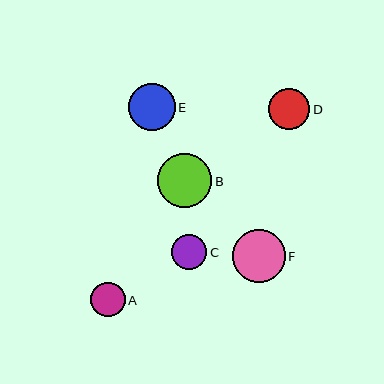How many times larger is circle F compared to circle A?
Circle F is approximately 1.5 times the size of circle A.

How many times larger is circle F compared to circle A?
Circle F is approximately 1.5 times the size of circle A.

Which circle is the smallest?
Circle A is the smallest with a size of approximately 34 pixels.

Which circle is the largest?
Circle B is the largest with a size of approximately 54 pixels.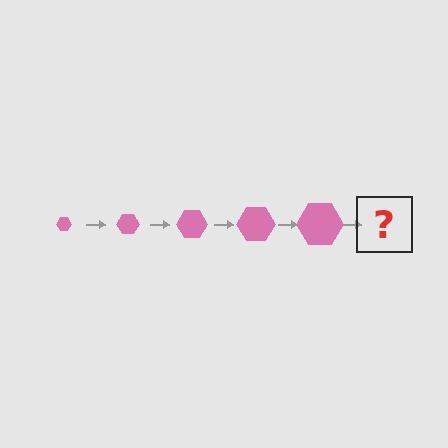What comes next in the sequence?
The next element should be a pink hexagon, larger than the previous one.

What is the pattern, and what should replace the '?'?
The pattern is that the hexagon gets progressively larger each step. The '?' should be a pink hexagon, larger than the previous one.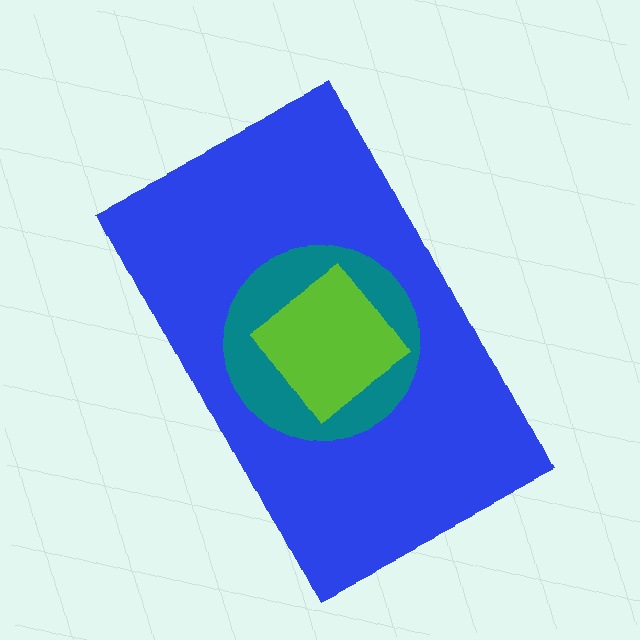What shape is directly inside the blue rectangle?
The teal circle.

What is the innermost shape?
The lime diamond.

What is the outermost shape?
The blue rectangle.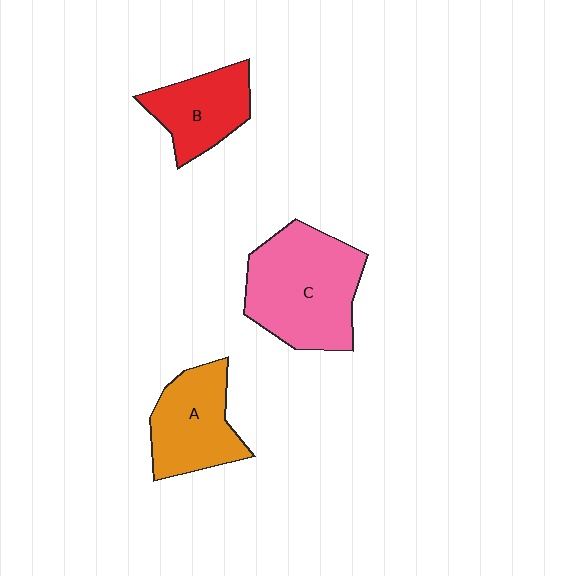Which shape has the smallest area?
Shape B (red).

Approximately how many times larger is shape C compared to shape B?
Approximately 1.7 times.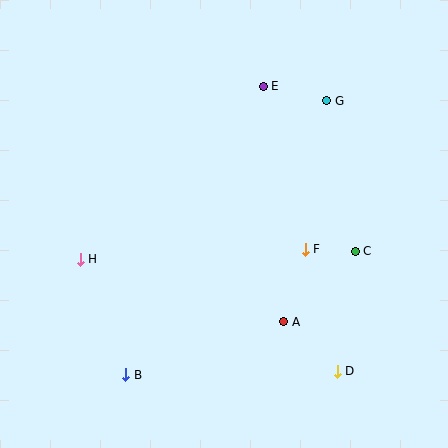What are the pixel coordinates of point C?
Point C is at (355, 251).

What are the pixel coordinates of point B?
Point B is at (126, 375).